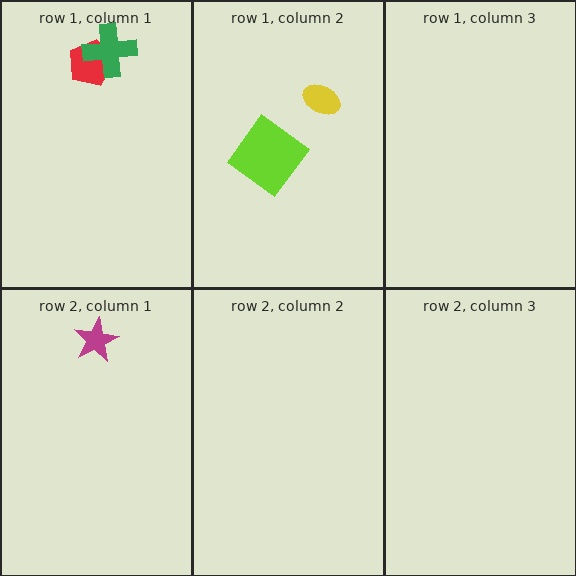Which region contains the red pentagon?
The row 1, column 1 region.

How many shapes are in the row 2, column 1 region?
1.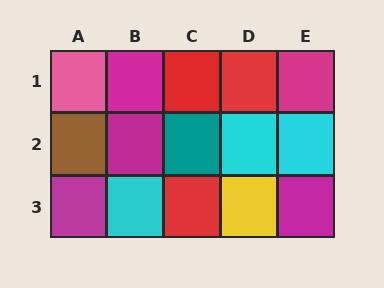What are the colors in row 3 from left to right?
Magenta, cyan, red, yellow, magenta.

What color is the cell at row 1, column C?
Red.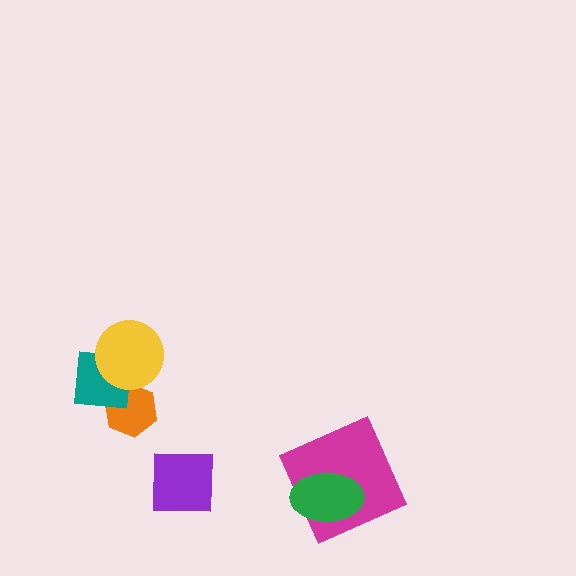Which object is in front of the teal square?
The yellow circle is in front of the teal square.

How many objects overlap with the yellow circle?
2 objects overlap with the yellow circle.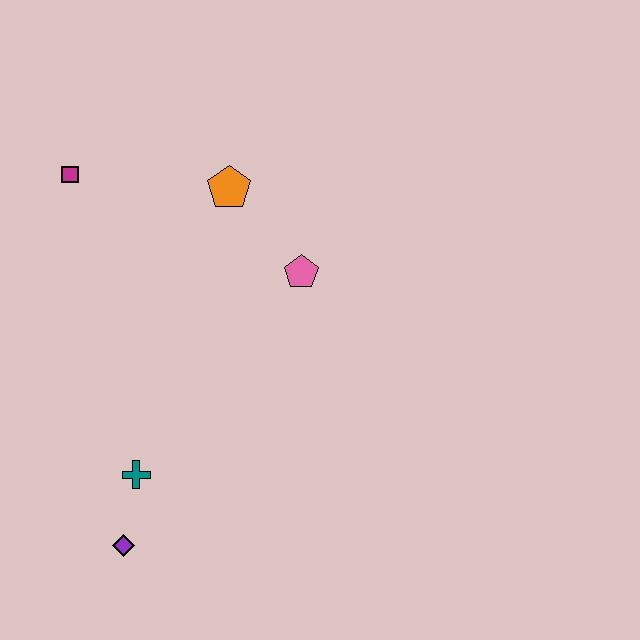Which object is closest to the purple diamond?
The teal cross is closest to the purple diamond.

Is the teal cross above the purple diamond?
Yes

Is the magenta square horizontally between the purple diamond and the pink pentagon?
No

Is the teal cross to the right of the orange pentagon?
No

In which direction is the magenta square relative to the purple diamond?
The magenta square is above the purple diamond.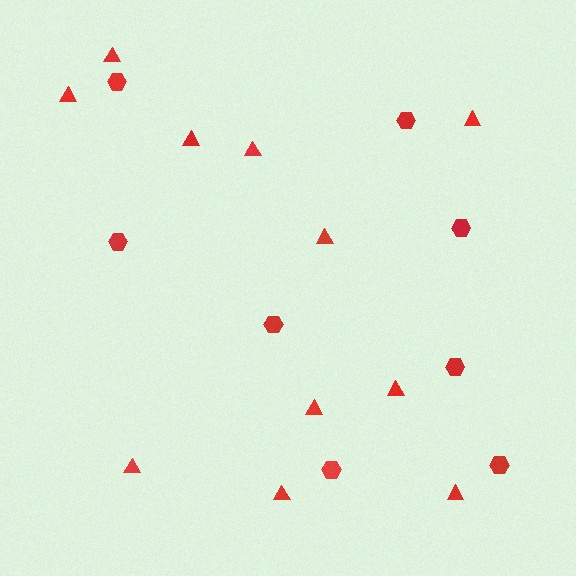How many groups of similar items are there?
There are 2 groups: one group of hexagons (8) and one group of triangles (11).